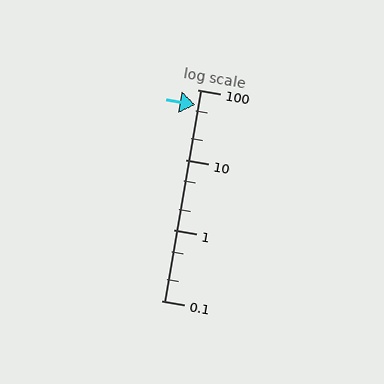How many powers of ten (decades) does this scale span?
The scale spans 3 decades, from 0.1 to 100.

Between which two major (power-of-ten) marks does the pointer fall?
The pointer is between 10 and 100.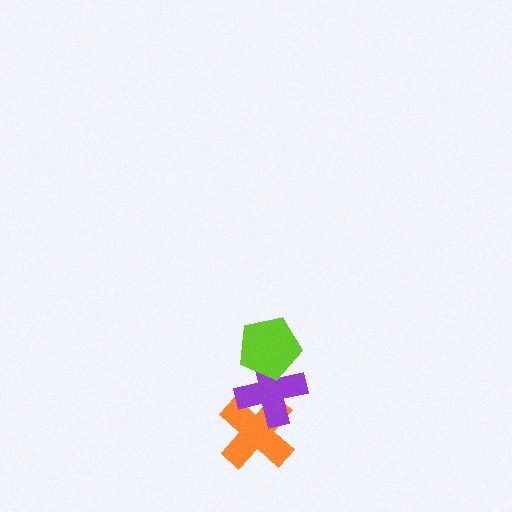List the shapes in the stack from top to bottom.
From top to bottom: the lime pentagon, the purple cross, the orange cross.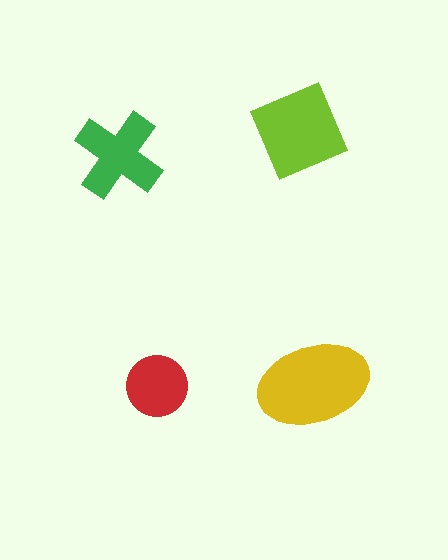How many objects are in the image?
There are 4 objects in the image.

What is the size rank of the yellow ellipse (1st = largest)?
1st.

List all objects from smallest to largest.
The red circle, the green cross, the lime diamond, the yellow ellipse.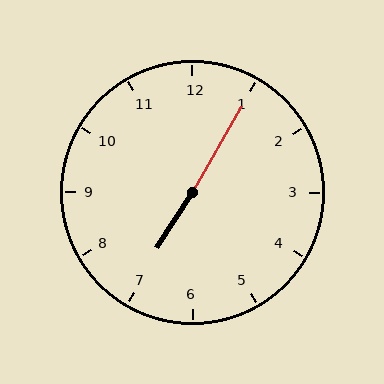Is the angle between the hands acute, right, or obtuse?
It is obtuse.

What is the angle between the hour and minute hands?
Approximately 178 degrees.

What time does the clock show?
7:05.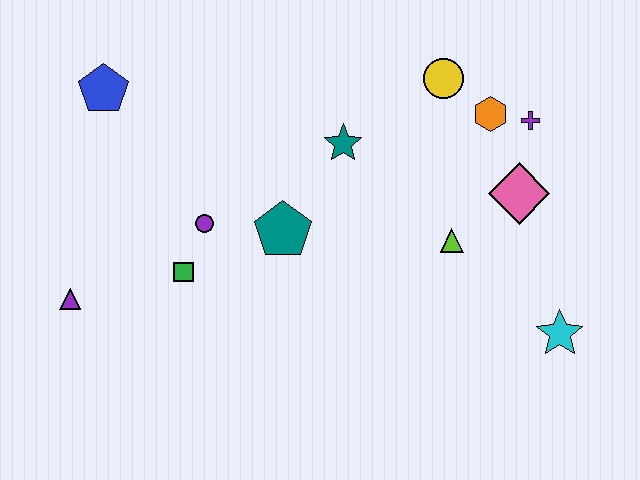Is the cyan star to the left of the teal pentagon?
No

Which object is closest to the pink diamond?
The purple cross is closest to the pink diamond.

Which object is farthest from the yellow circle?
The purple triangle is farthest from the yellow circle.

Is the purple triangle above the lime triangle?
No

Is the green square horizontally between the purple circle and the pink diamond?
No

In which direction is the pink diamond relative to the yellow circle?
The pink diamond is below the yellow circle.